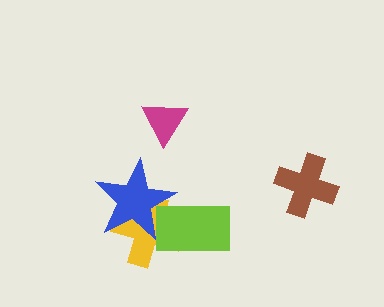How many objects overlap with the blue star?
2 objects overlap with the blue star.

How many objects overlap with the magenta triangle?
0 objects overlap with the magenta triangle.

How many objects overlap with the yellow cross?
2 objects overlap with the yellow cross.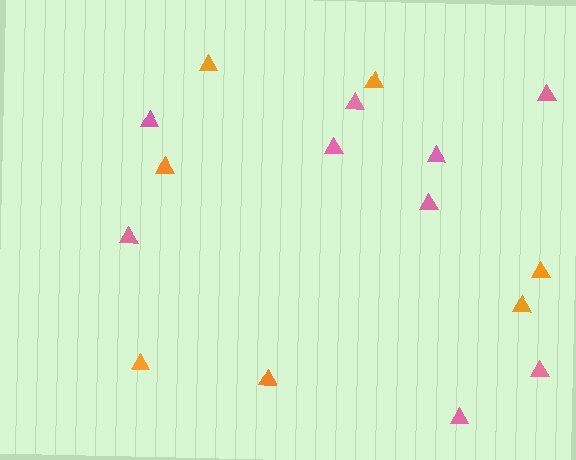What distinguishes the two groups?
There are 2 groups: one group of pink triangles (9) and one group of orange triangles (7).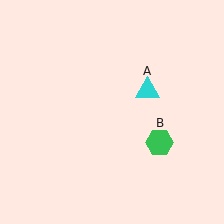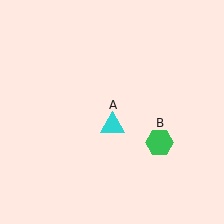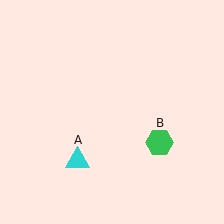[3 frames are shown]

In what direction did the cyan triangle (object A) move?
The cyan triangle (object A) moved down and to the left.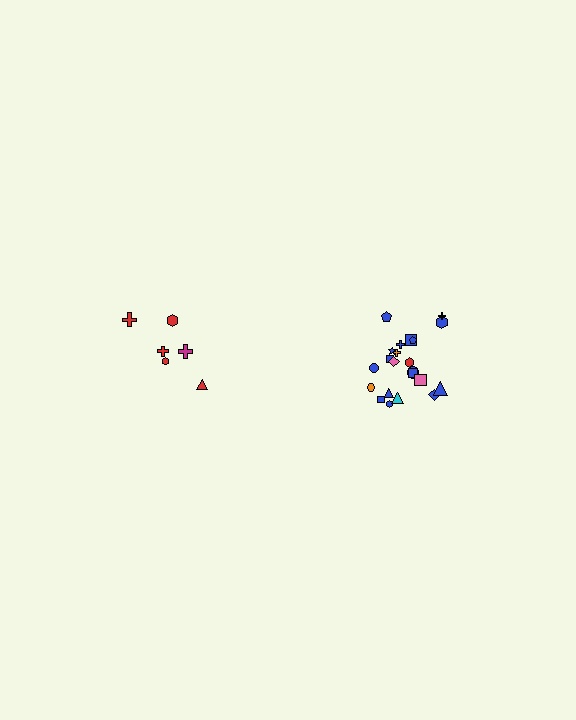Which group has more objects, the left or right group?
The right group.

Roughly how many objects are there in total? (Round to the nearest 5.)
Roughly 30 objects in total.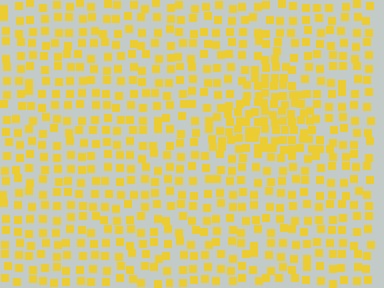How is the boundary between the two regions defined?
The boundary is defined by a change in element density (approximately 1.9x ratio). All elements are the same color, size, and shape.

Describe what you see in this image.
The image contains small yellow elements arranged at two different densities. A triangle-shaped region is visible where the elements are more densely packed than the surrounding area.